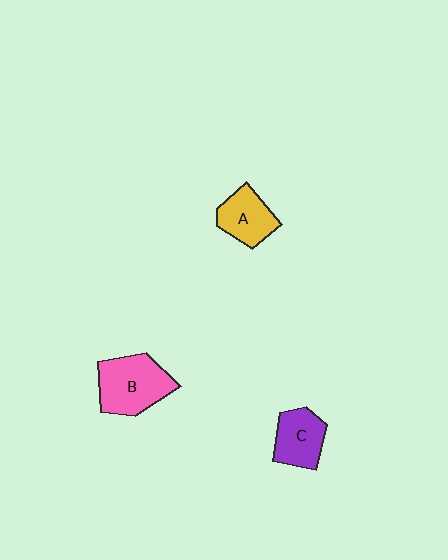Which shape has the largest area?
Shape B (pink).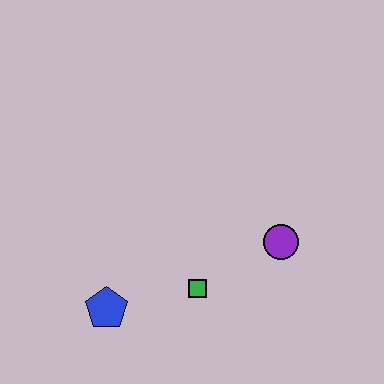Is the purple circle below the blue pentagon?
No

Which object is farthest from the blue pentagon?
The purple circle is farthest from the blue pentagon.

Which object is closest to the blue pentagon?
The green square is closest to the blue pentagon.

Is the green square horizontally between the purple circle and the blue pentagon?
Yes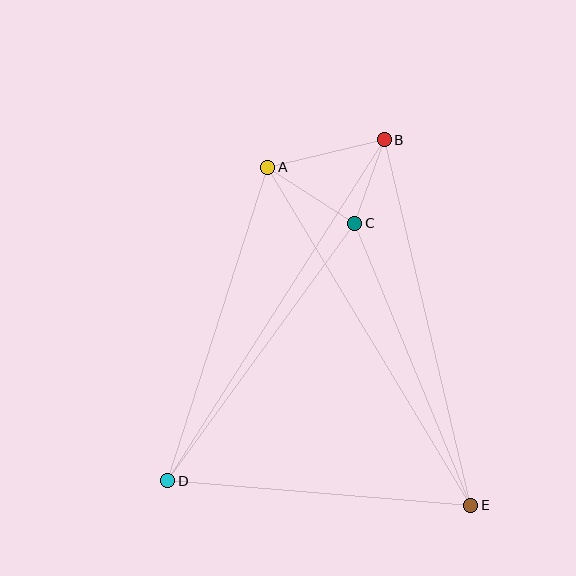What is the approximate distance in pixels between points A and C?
The distance between A and C is approximately 103 pixels.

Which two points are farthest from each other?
Points B and D are farthest from each other.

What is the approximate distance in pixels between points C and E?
The distance between C and E is approximately 305 pixels.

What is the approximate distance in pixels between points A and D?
The distance between A and D is approximately 329 pixels.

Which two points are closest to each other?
Points B and C are closest to each other.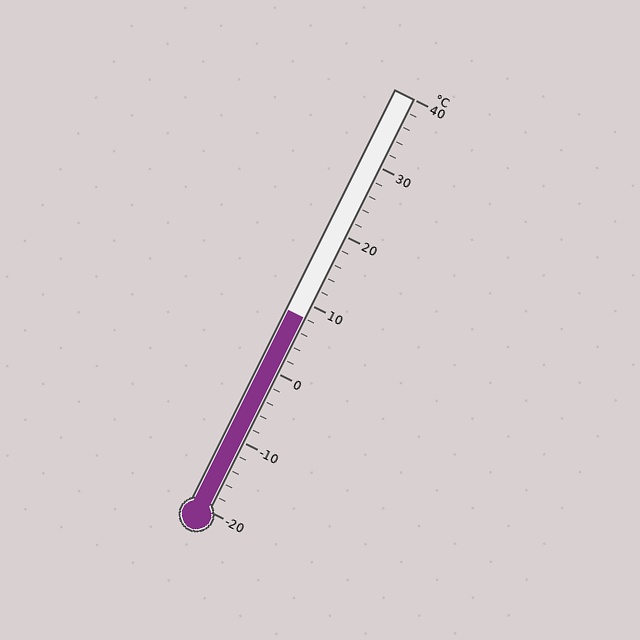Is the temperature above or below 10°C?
The temperature is below 10°C.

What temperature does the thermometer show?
The thermometer shows approximately 8°C.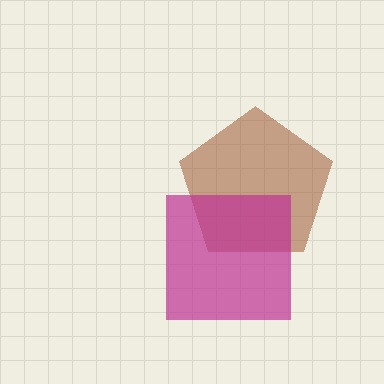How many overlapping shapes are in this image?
There are 2 overlapping shapes in the image.